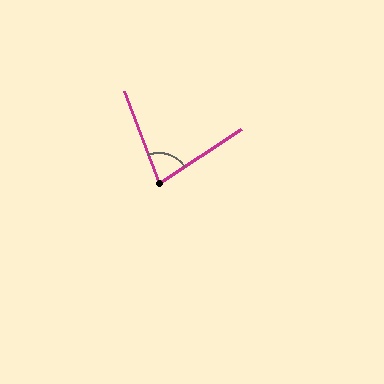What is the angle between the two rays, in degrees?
Approximately 77 degrees.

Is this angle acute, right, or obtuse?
It is acute.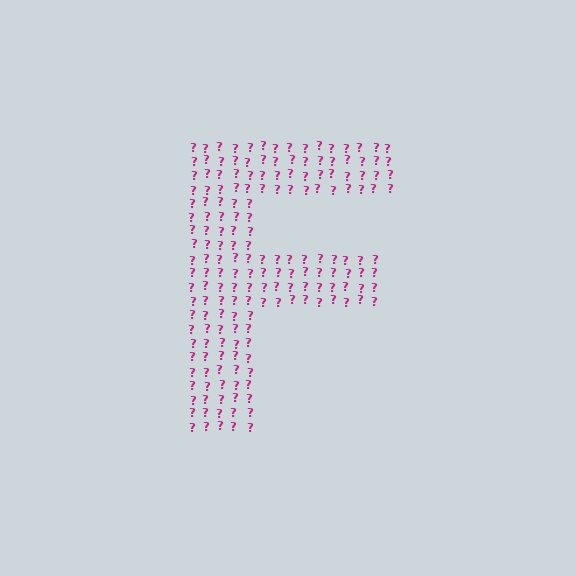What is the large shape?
The large shape is the letter F.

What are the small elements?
The small elements are question marks.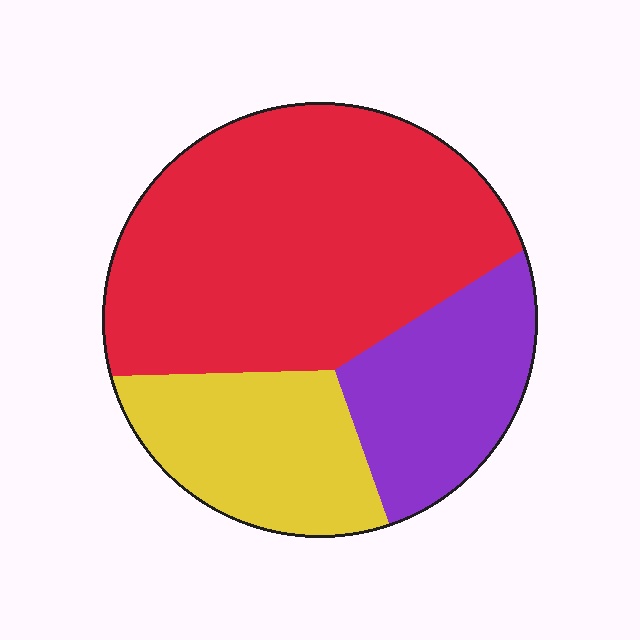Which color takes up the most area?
Red, at roughly 55%.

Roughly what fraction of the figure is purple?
Purple covers around 20% of the figure.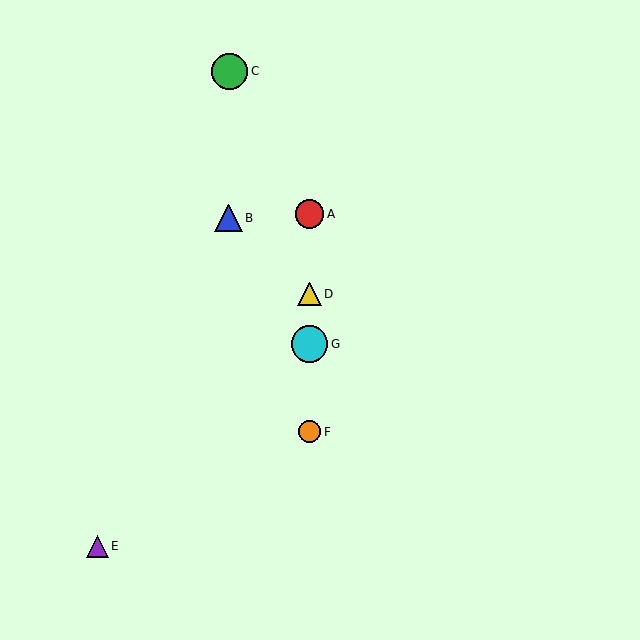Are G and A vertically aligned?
Yes, both are at x≈309.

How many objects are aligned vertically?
4 objects (A, D, F, G) are aligned vertically.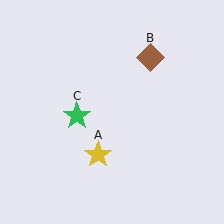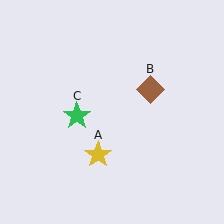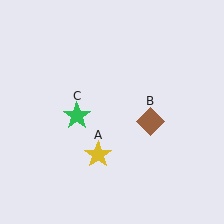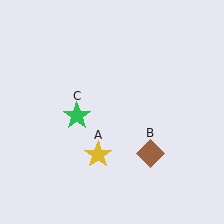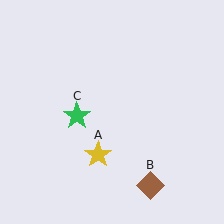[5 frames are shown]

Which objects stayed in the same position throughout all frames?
Yellow star (object A) and green star (object C) remained stationary.